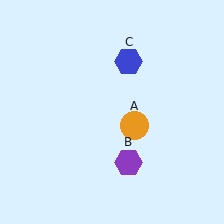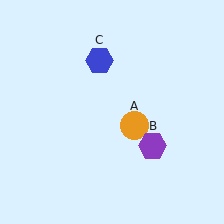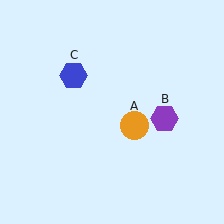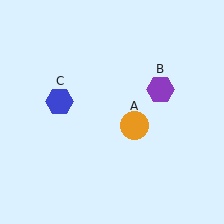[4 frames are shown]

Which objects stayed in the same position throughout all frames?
Orange circle (object A) remained stationary.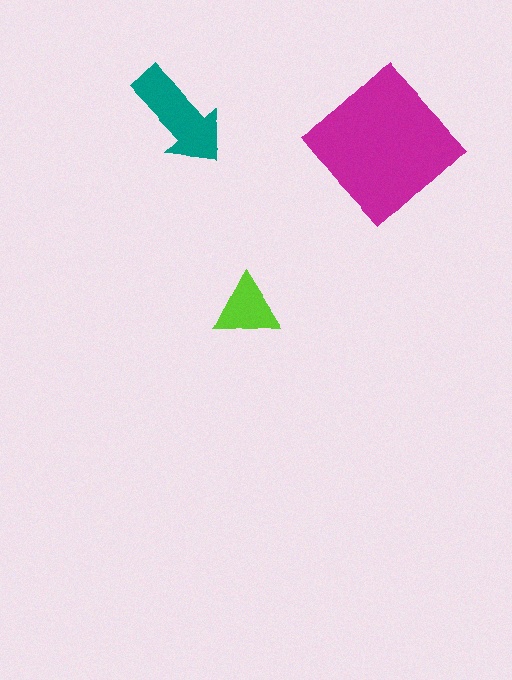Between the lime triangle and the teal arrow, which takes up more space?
The teal arrow.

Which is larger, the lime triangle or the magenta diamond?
The magenta diamond.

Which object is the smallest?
The lime triangle.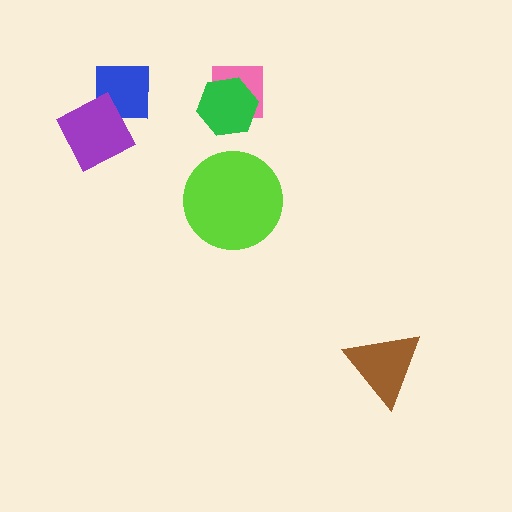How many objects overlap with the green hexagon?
1 object overlaps with the green hexagon.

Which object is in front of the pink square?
The green hexagon is in front of the pink square.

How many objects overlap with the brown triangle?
0 objects overlap with the brown triangle.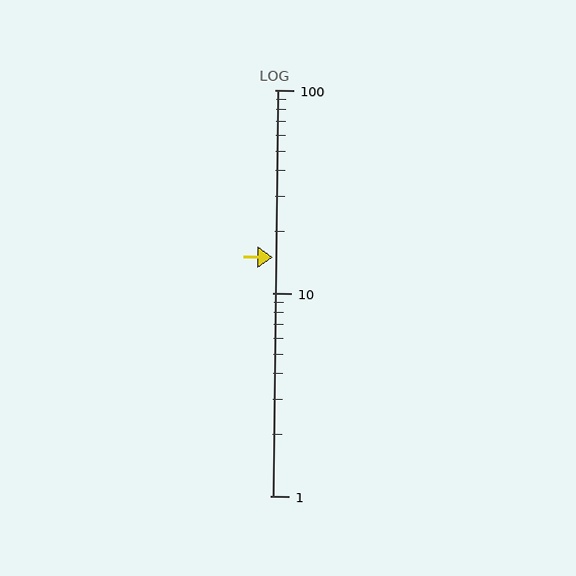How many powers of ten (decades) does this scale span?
The scale spans 2 decades, from 1 to 100.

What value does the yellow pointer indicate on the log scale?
The pointer indicates approximately 15.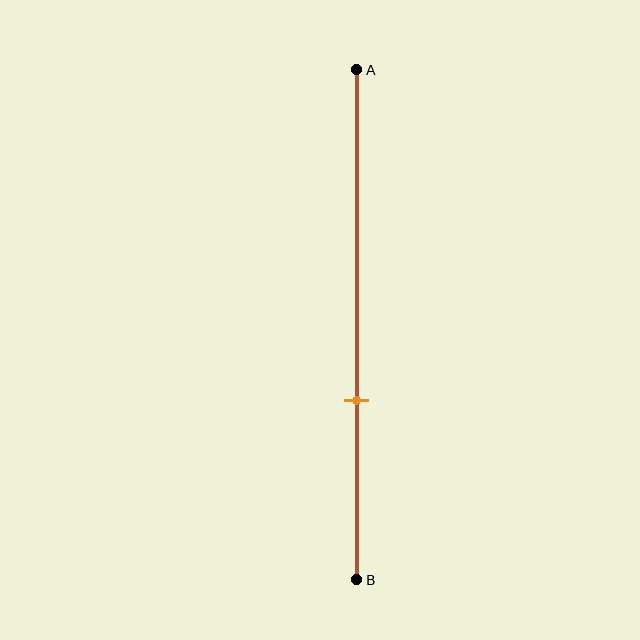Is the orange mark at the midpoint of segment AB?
No, the mark is at about 65% from A, not at the 50% midpoint.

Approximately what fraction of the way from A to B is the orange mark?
The orange mark is approximately 65% of the way from A to B.